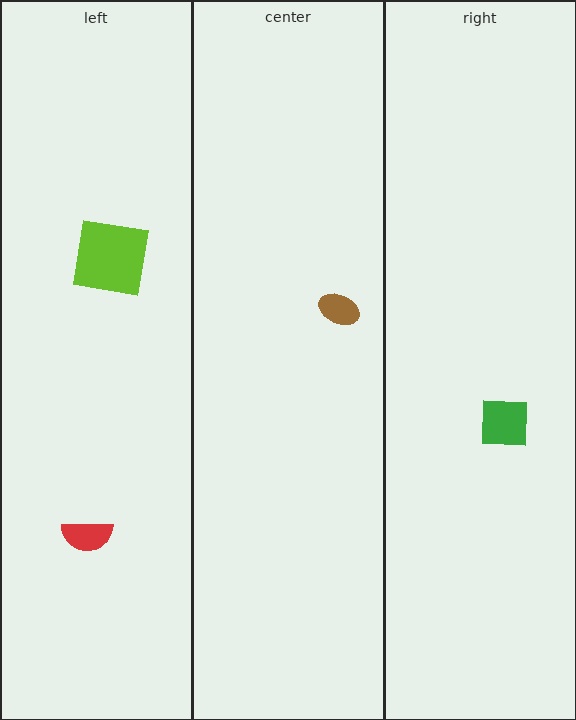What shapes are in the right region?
The green square.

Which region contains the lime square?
The left region.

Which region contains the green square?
The right region.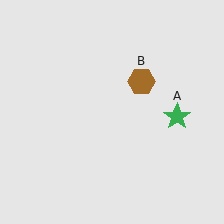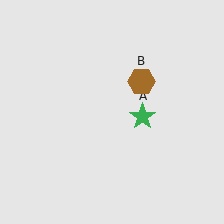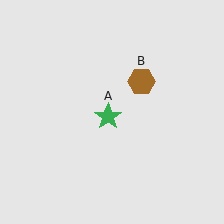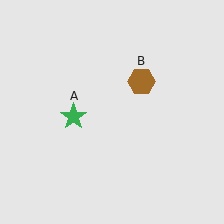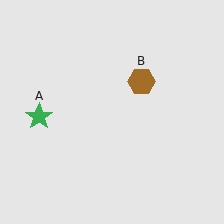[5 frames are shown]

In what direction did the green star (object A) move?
The green star (object A) moved left.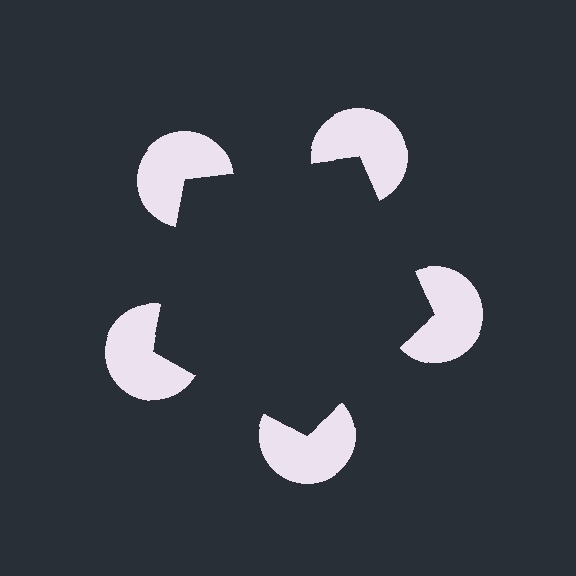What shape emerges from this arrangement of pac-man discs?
An illusory pentagon — its edges are inferred from the aligned wedge cuts in the pac-man discs, not physically drawn.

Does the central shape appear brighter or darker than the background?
It typically appears slightly darker than the background, even though no actual brightness change is drawn.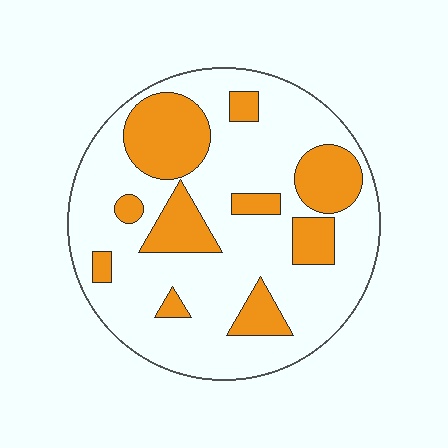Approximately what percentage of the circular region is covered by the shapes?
Approximately 25%.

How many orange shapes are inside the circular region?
10.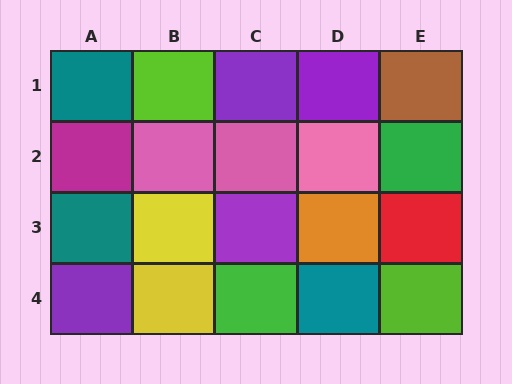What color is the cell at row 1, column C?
Purple.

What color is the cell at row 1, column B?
Lime.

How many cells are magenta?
1 cell is magenta.